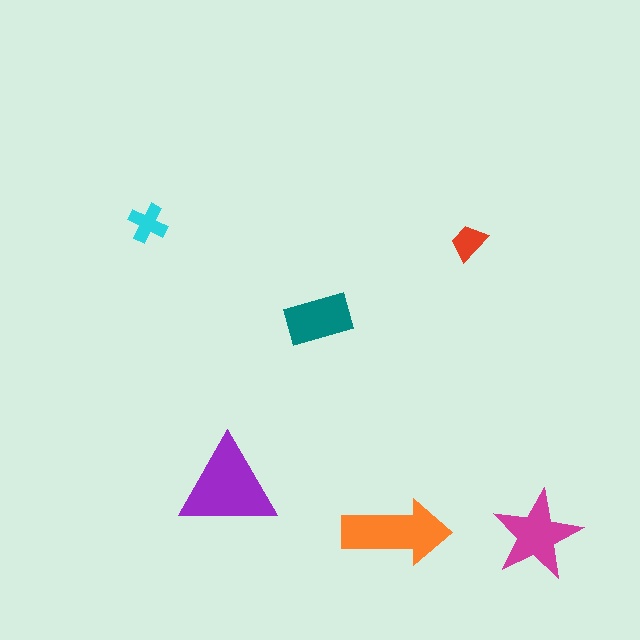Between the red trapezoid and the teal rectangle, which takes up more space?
The teal rectangle.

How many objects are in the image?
There are 6 objects in the image.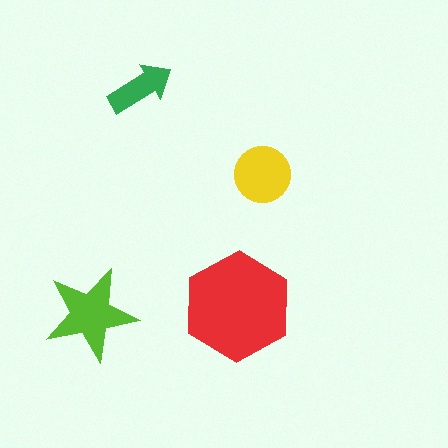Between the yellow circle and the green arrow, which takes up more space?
The yellow circle.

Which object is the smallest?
The green arrow.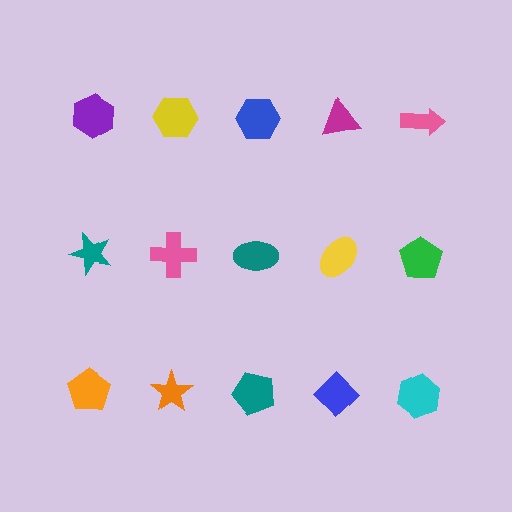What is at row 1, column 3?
A blue hexagon.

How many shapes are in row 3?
5 shapes.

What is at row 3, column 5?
A cyan hexagon.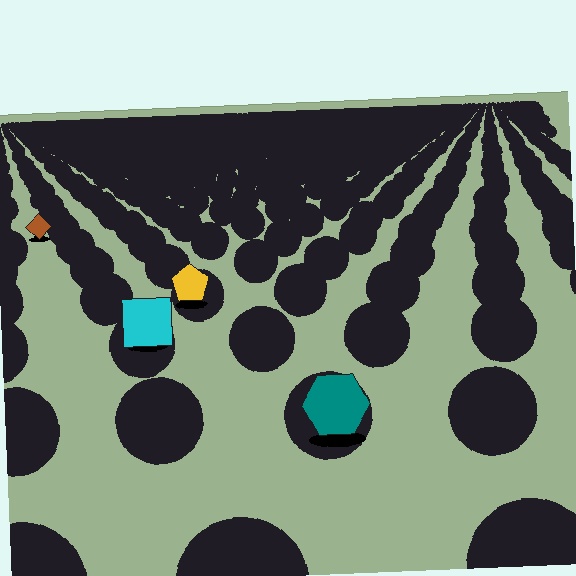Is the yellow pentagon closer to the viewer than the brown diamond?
Yes. The yellow pentagon is closer — you can tell from the texture gradient: the ground texture is coarser near it.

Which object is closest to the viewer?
The teal hexagon is closest. The texture marks near it are larger and more spread out.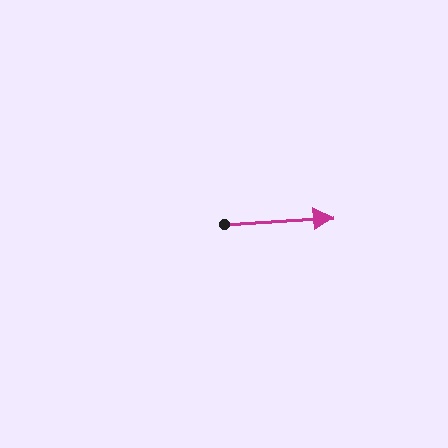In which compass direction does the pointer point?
East.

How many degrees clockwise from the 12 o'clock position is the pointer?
Approximately 87 degrees.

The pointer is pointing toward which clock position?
Roughly 3 o'clock.